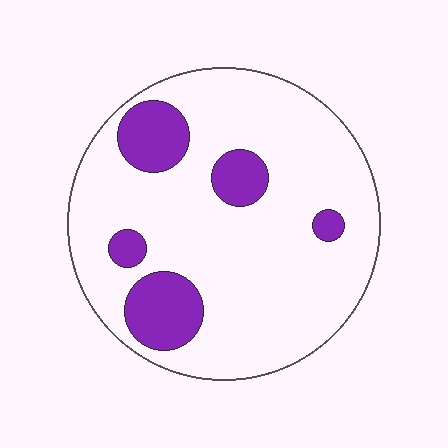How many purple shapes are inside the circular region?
5.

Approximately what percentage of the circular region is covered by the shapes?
Approximately 20%.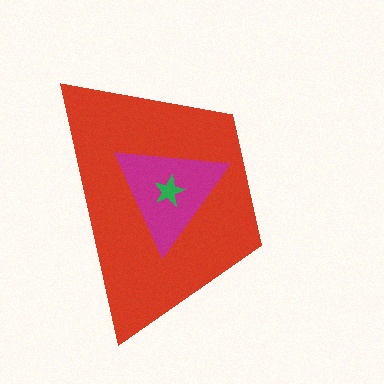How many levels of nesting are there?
3.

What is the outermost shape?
The red trapezoid.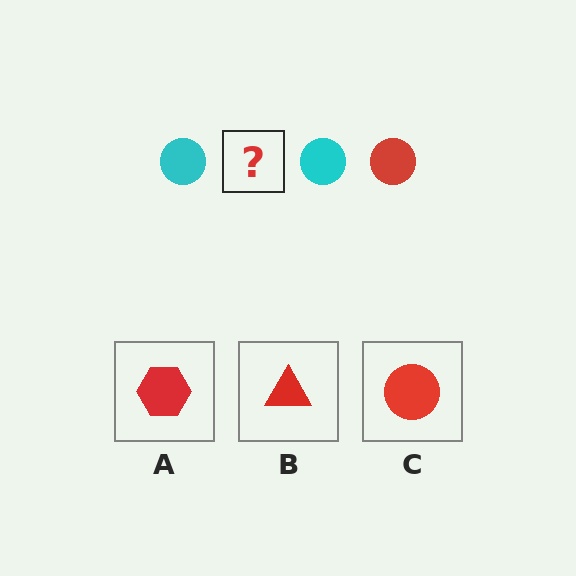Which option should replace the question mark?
Option C.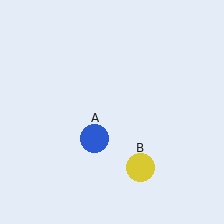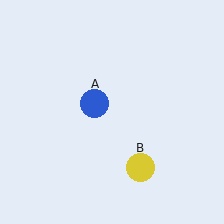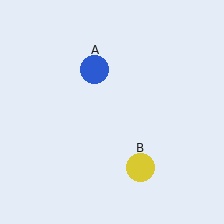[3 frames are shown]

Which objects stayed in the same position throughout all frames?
Yellow circle (object B) remained stationary.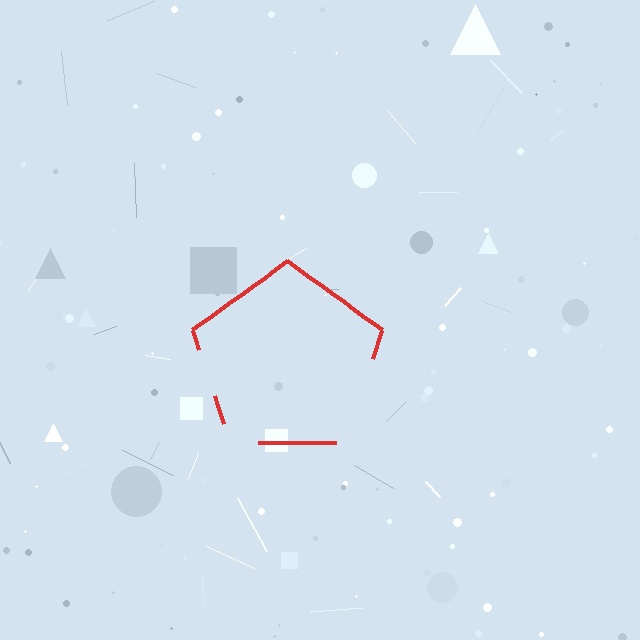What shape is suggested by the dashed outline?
The dashed outline suggests a pentagon.